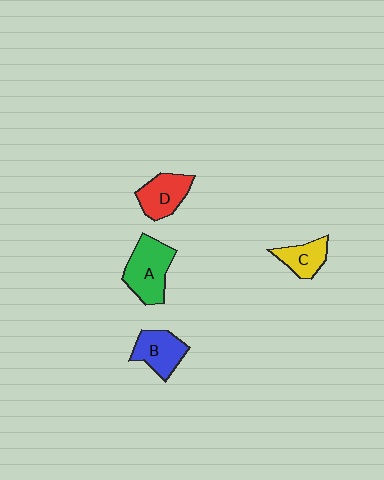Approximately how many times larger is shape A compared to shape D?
Approximately 1.3 times.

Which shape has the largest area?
Shape A (green).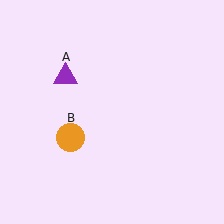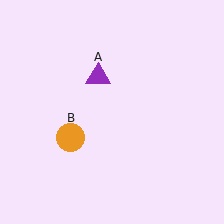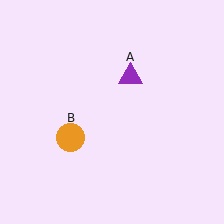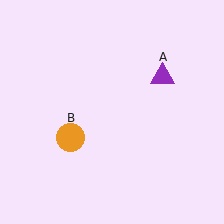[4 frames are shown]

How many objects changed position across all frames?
1 object changed position: purple triangle (object A).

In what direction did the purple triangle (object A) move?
The purple triangle (object A) moved right.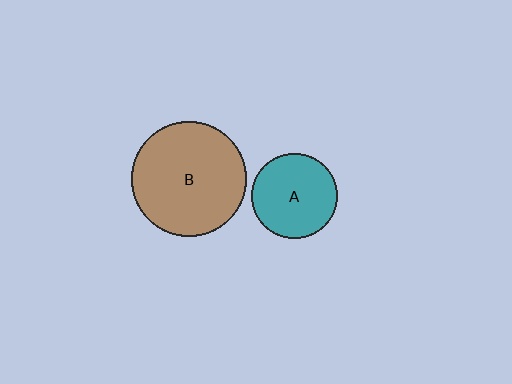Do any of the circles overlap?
No, none of the circles overlap.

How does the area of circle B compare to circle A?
Approximately 1.8 times.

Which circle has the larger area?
Circle B (brown).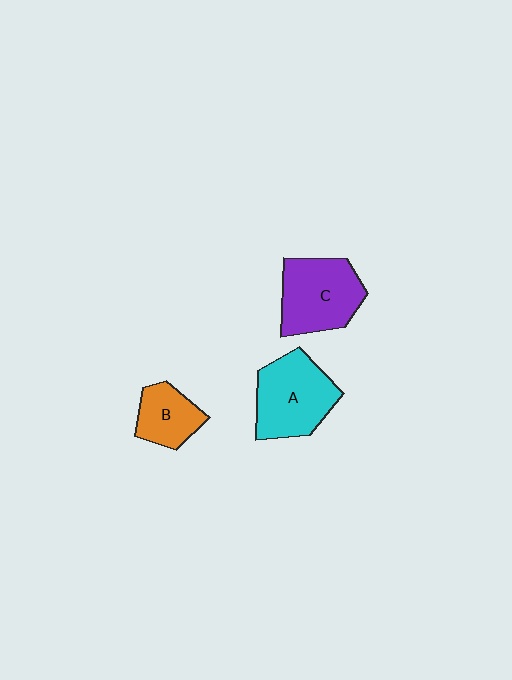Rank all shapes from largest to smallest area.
From largest to smallest: A (cyan), C (purple), B (orange).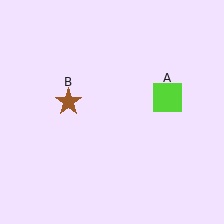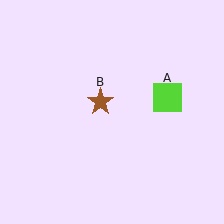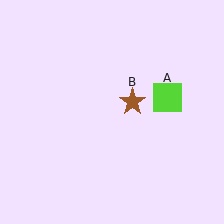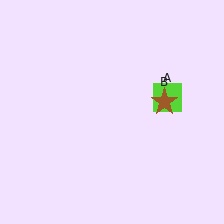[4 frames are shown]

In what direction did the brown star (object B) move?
The brown star (object B) moved right.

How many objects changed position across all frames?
1 object changed position: brown star (object B).